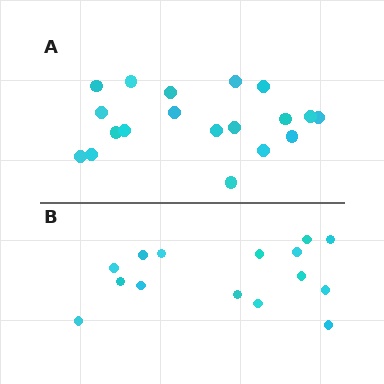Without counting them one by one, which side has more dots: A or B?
Region A (the top region) has more dots.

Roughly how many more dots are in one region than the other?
Region A has about 4 more dots than region B.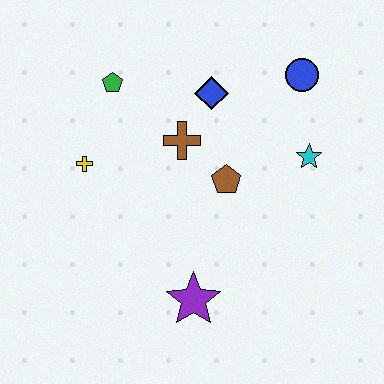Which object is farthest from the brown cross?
The purple star is farthest from the brown cross.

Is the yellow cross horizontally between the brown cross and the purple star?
No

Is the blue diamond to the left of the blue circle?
Yes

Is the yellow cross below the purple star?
No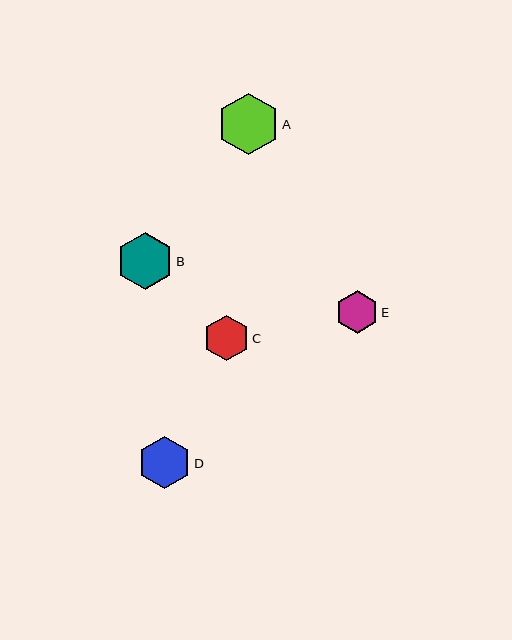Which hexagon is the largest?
Hexagon A is the largest with a size of approximately 62 pixels.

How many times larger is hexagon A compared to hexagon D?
Hexagon A is approximately 1.2 times the size of hexagon D.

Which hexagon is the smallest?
Hexagon E is the smallest with a size of approximately 43 pixels.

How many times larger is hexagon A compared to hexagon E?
Hexagon A is approximately 1.4 times the size of hexagon E.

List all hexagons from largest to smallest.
From largest to smallest: A, B, D, C, E.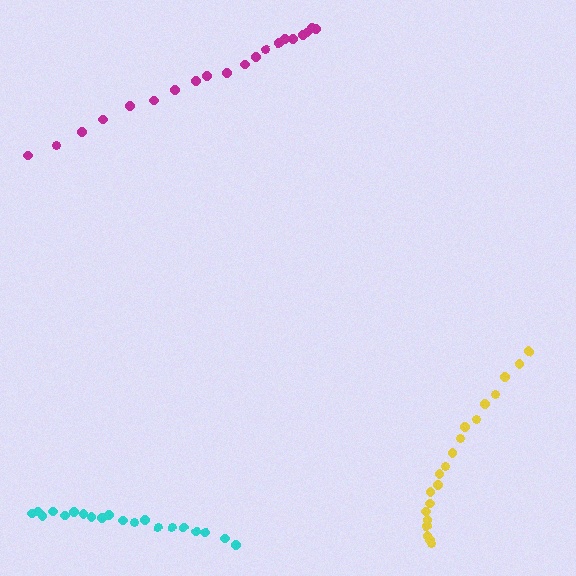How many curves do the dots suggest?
There are 3 distinct paths.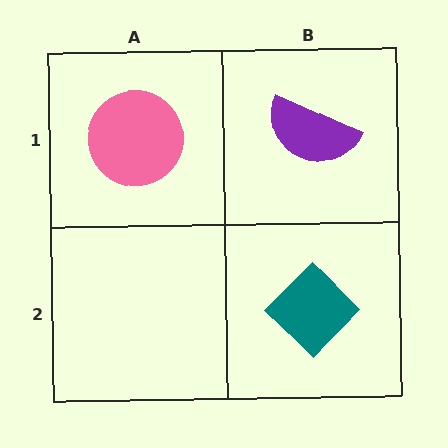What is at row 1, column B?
A purple semicircle.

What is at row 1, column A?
A pink circle.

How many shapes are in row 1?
2 shapes.